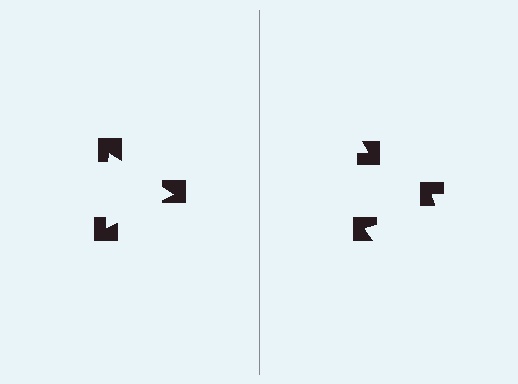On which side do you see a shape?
An illusory triangle appears on the left side. On the right side the wedge cuts are rotated, so no coherent shape forms.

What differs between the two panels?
The notched squares are positioned identically on both sides; only the wedge orientations differ. On the left they align to a triangle; on the right they are misaligned.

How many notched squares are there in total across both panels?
6 — 3 on each side.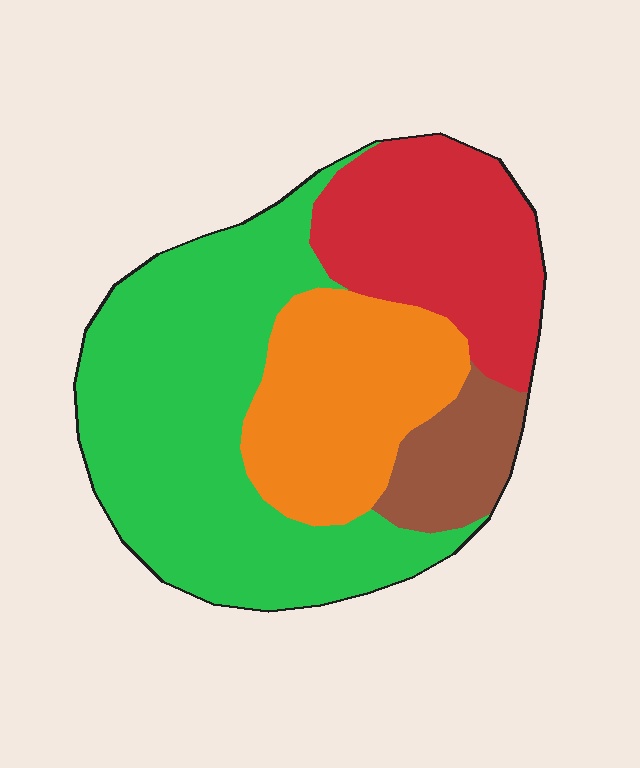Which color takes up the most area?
Green, at roughly 45%.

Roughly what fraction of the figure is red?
Red covers about 25% of the figure.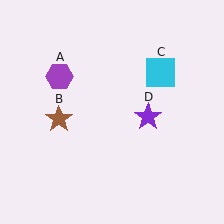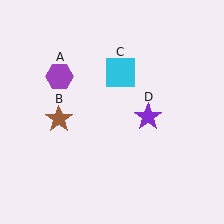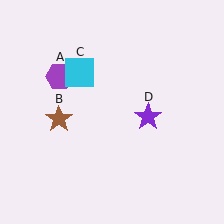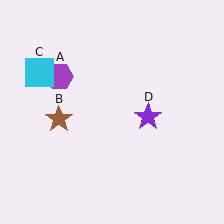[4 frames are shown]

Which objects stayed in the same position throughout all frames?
Purple hexagon (object A) and brown star (object B) and purple star (object D) remained stationary.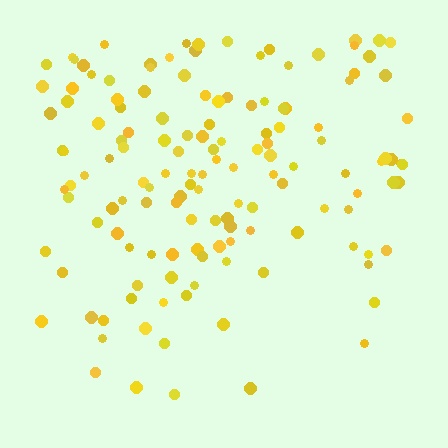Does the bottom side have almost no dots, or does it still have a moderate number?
Still a moderate number, just noticeably fewer than the top.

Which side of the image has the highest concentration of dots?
The top.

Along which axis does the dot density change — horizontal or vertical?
Vertical.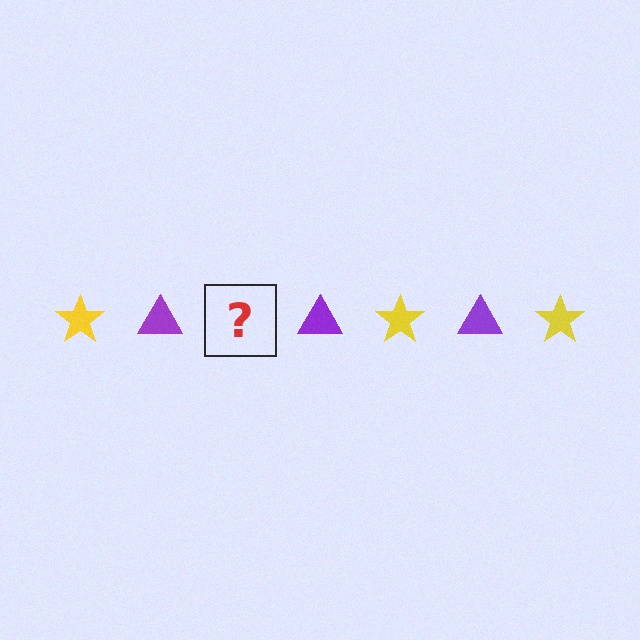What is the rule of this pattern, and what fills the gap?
The rule is that the pattern alternates between yellow star and purple triangle. The gap should be filled with a yellow star.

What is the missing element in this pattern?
The missing element is a yellow star.